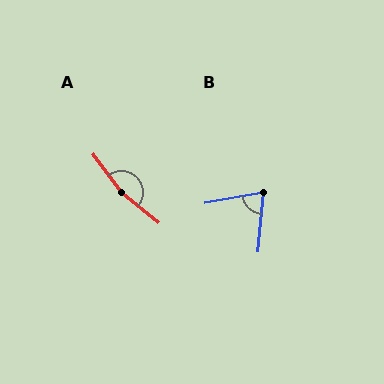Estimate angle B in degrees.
Approximately 75 degrees.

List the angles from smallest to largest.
B (75°), A (165°).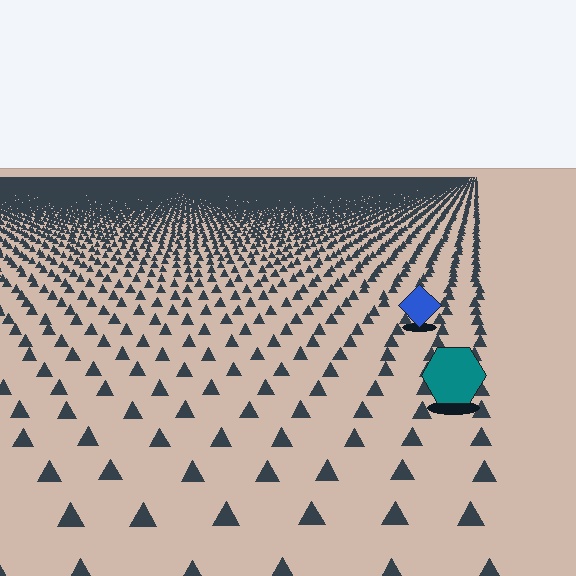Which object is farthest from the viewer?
The blue diamond is farthest from the viewer. It appears smaller and the ground texture around it is denser.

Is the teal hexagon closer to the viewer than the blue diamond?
Yes. The teal hexagon is closer — you can tell from the texture gradient: the ground texture is coarser near it.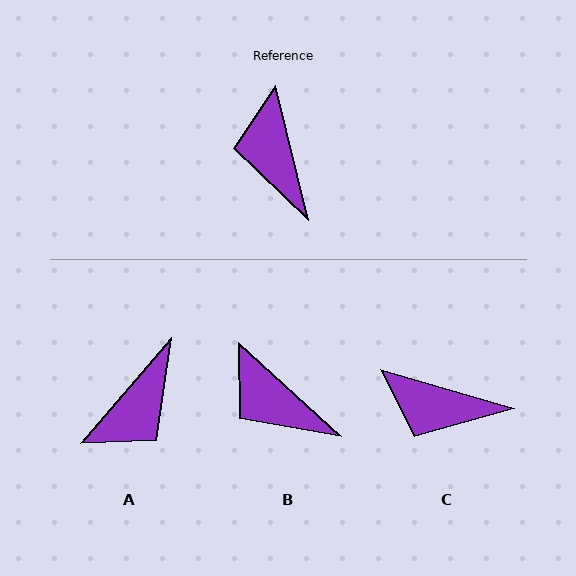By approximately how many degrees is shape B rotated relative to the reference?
Approximately 34 degrees counter-clockwise.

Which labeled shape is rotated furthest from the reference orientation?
A, about 126 degrees away.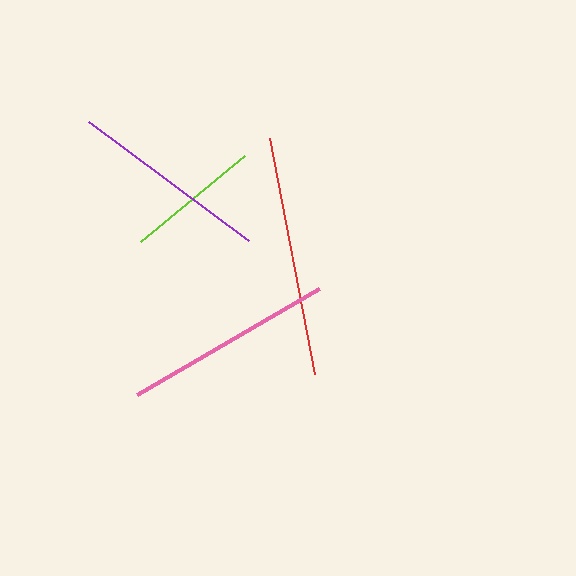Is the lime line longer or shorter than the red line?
The red line is longer than the lime line.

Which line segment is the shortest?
The lime line is the shortest at approximately 135 pixels.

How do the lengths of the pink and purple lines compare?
The pink and purple lines are approximately the same length.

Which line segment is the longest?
The red line is the longest at approximately 240 pixels.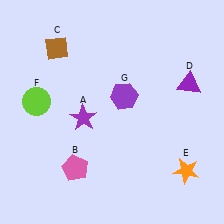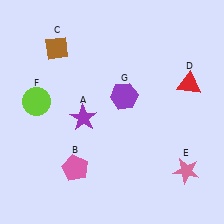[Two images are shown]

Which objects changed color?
D changed from purple to red. E changed from orange to pink.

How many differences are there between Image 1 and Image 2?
There are 2 differences between the two images.